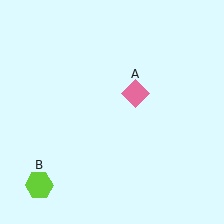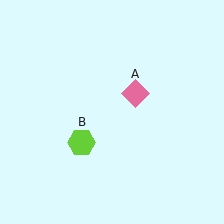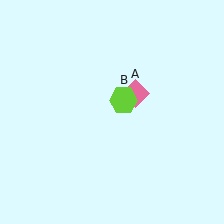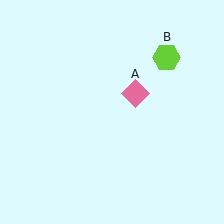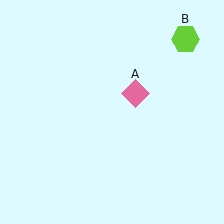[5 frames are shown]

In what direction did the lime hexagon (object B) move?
The lime hexagon (object B) moved up and to the right.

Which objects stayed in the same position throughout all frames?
Pink diamond (object A) remained stationary.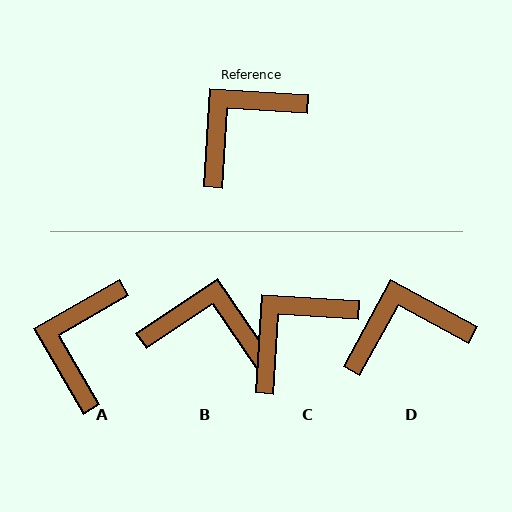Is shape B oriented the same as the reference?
No, it is off by about 53 degrees.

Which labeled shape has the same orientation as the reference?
C.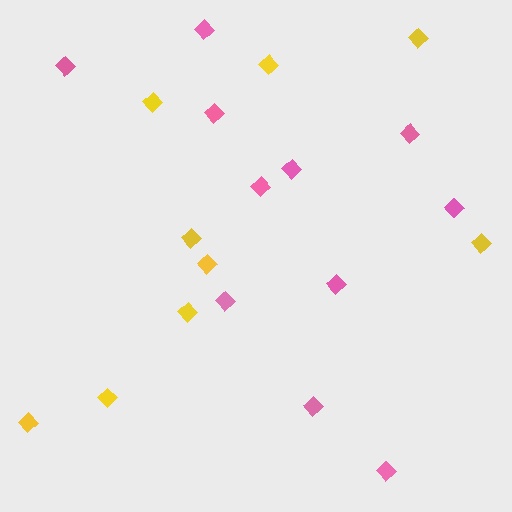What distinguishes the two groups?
There are 2 groups: one group of pink diamonds (11) and one group of yellow diamonds (9).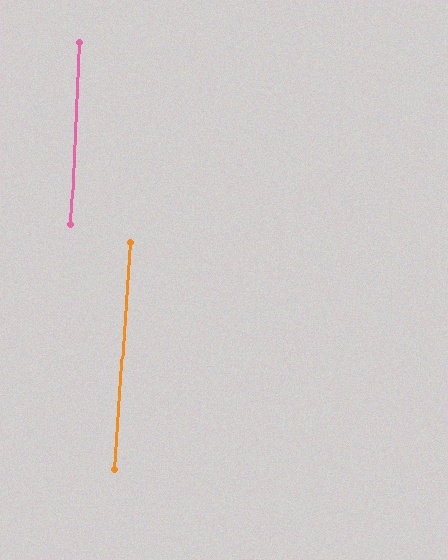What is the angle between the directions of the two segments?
Approximately 1 degree.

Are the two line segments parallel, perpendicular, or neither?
Parallel — their directions differ by only 1.1°.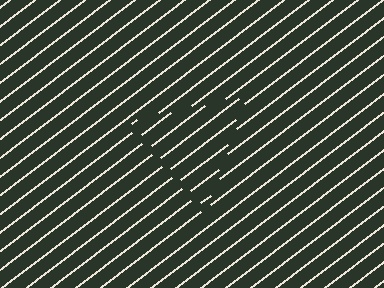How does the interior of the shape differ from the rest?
The interior of the shape contains the same grating, shifted by half a period — the contour is defined by the phase discontinuity where line-ends from the inner and outer gratings abut.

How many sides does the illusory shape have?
3 sides — the line-ends trace a triangle.